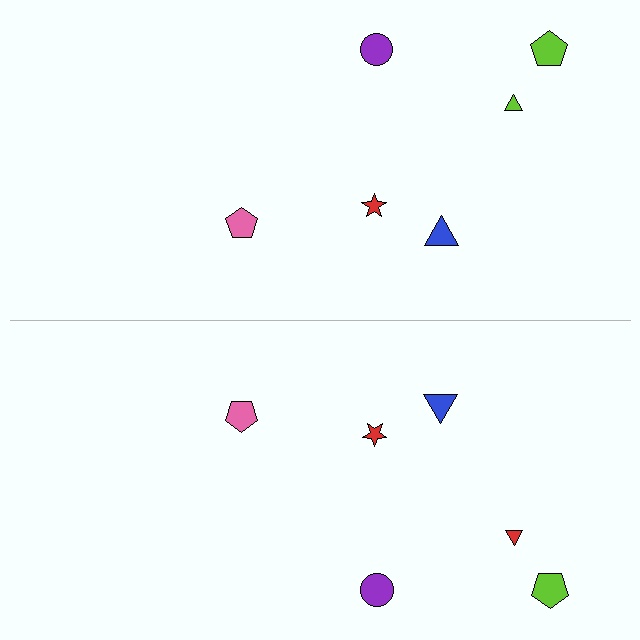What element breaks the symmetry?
The red triangle on the bottom side breaks the symmetry — its mirror counterpart is lime.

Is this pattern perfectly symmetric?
No, the pattern is not perfectly symmetric. The red triangle on the bottom side breaks the symmetry — its mirror counterpart is lime.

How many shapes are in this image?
There are 12 shapes in this image.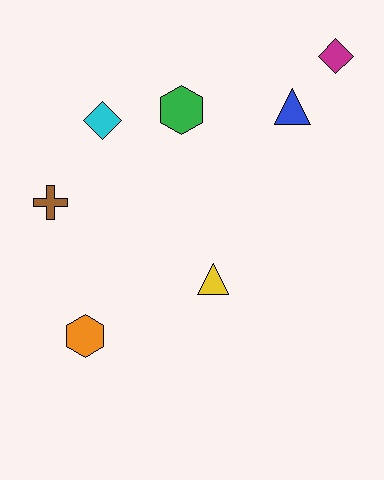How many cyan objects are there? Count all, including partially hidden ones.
There is 1 cyan object.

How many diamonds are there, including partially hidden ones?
There are 2 diamonds.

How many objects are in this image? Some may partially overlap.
There are 7 objects.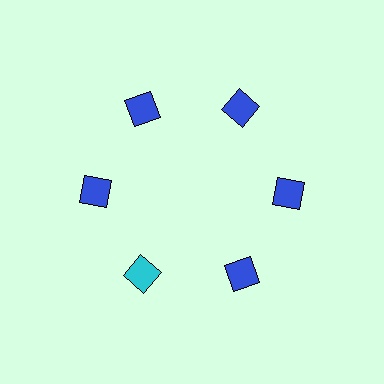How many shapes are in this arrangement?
There are 6 shapes arranged in a ring pattern.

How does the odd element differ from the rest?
It has a different color: cyan instead of blue.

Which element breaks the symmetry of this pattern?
The cyan diamond at roughly the 7 o'clock position breaks the symmetry. All other shapes are blue diamonds.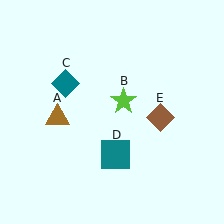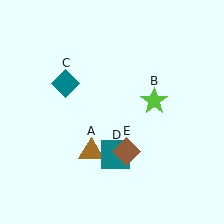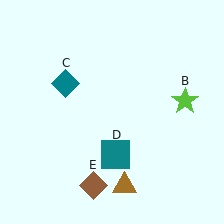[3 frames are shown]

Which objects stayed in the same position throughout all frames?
Teal diamond (object C) and teal square (object D) remained stationary.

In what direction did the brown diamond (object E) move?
The brown diamond (object E) moved down and to the left.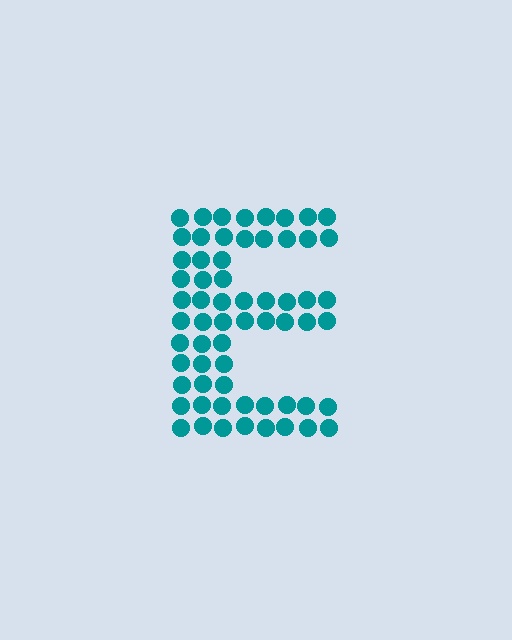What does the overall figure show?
The overall figure shows the letter E.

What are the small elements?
The small elements are circles.